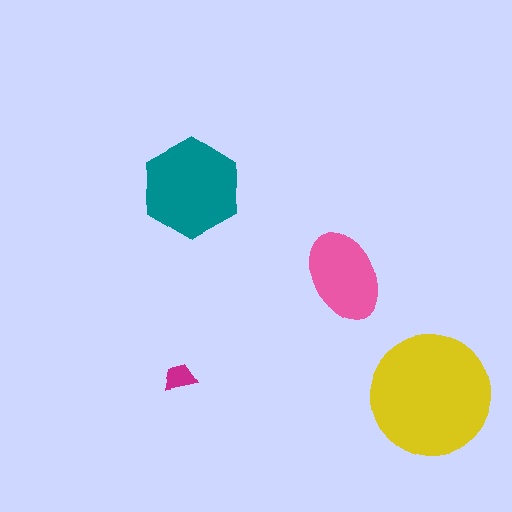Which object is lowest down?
The yellow circle is bottommost.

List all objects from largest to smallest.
The yellow circle, the teal hexagon, the pink ellipse, the magenta trapezoid.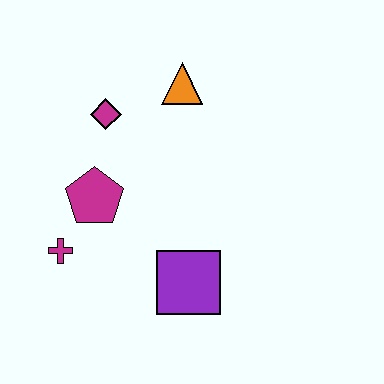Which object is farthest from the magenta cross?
The orange triangle is farthest from the magenta cross.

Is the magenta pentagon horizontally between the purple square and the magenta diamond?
No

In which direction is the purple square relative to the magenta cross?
The purple square is to the right of the magenta cross.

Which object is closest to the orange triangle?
The magenta diamond is closest to the orange triangle.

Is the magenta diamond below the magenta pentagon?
No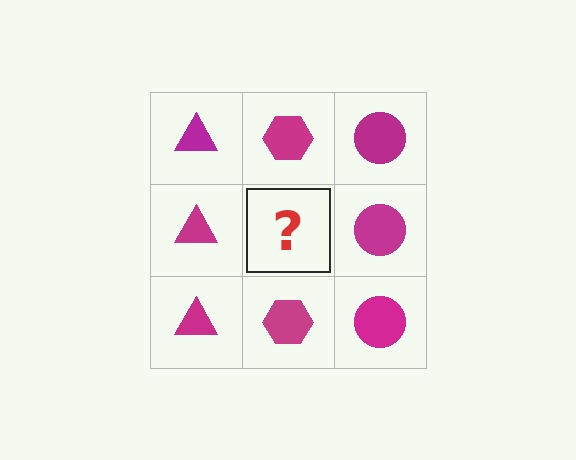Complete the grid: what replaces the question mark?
The question mark should be replaced with a magenta hexagon.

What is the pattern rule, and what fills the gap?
The rule is that each column has a consistent shape. The gap should be filled with a magenta hexagon.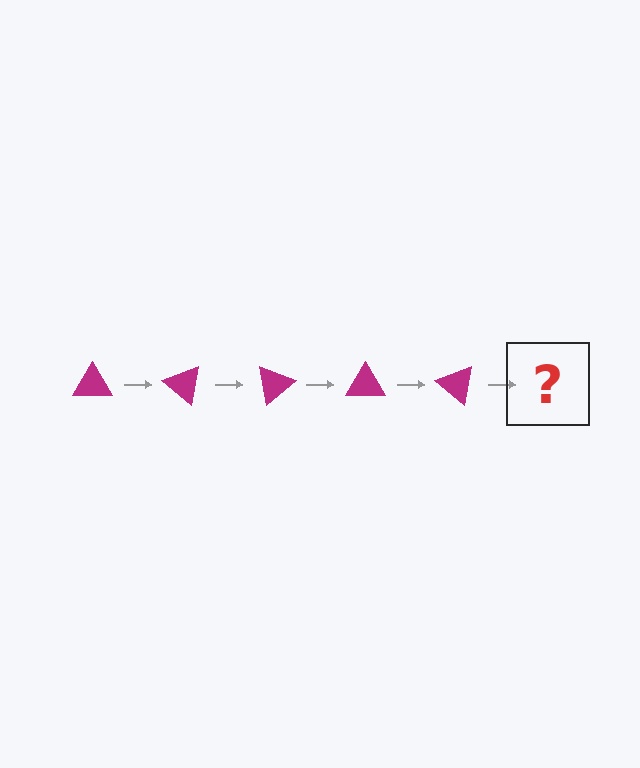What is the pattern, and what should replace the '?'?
The pattern is that the triangle rotates 40 degrees each step. The '?' should be a magenta triangle rotated 200 degrees.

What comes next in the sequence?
The next element should be a magenta triangle rotated 200 degrees.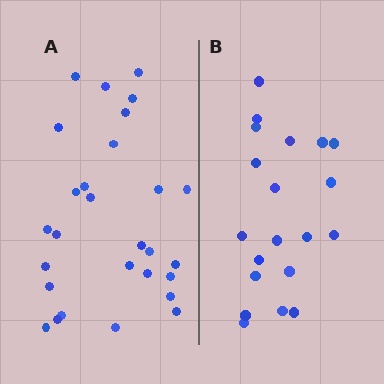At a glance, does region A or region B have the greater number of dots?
Region A (the left region) has more dots.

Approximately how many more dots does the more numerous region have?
Region A has roughly 8 or so more dots than region B.